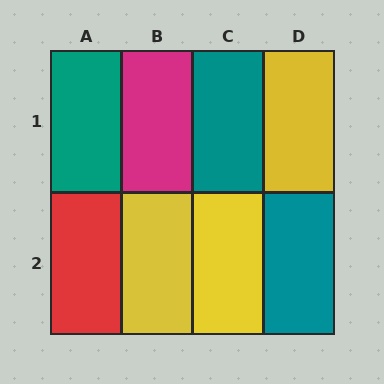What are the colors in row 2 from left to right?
Red, yellow, yellow, teal.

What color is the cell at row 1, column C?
Teal.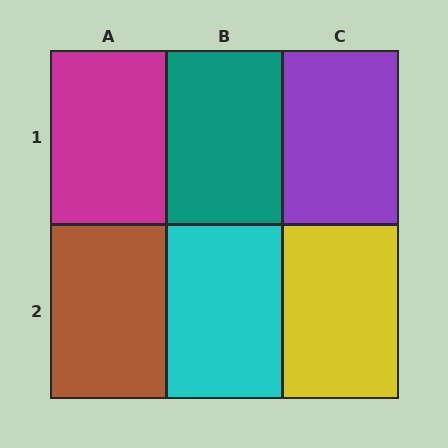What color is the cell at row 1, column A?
Magenta.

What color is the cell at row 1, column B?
Teal.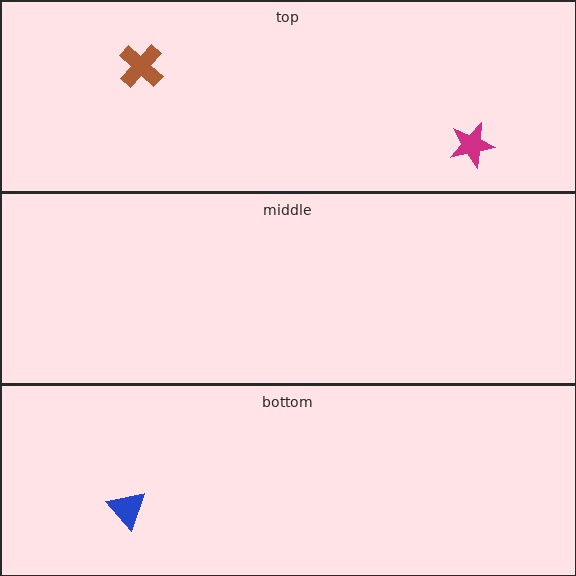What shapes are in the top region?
The brown cross, the magenta star.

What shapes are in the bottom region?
The blue triangle.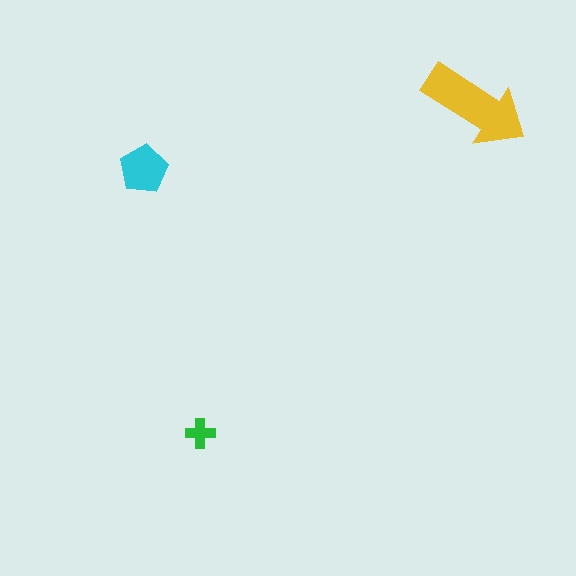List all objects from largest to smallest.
The yellow arrow, the cyan pentagon, the green cross.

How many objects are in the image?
There are 3 objects in the image.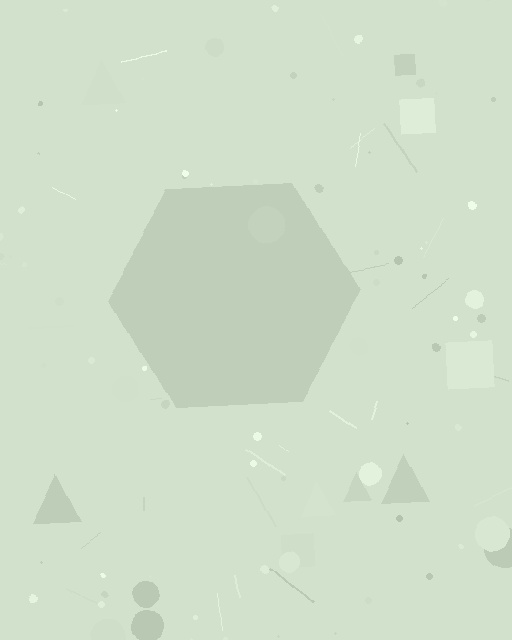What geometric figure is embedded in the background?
A hexagon is embedded in the background.